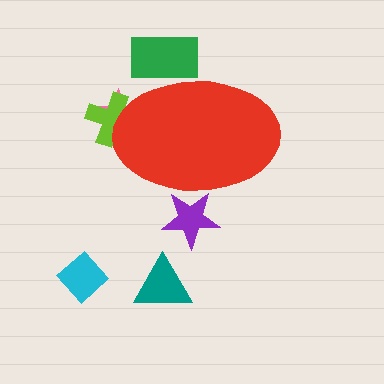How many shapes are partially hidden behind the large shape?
4 shapes are partially hidden.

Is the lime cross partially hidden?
Yes, the lime cross is partially hidden behind the red ellipse.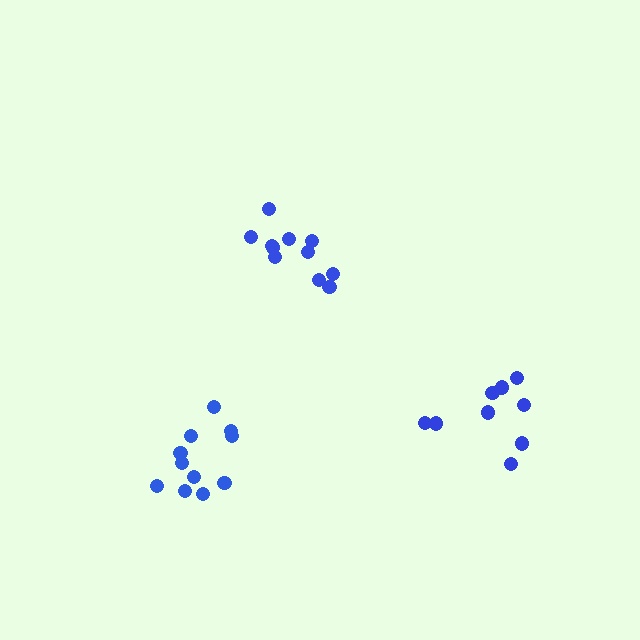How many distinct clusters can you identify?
There are 3 distinct clusters.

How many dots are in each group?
Group 1: 11 dots, Group 2: 11 dots, Group 3: 9 dots (31 total).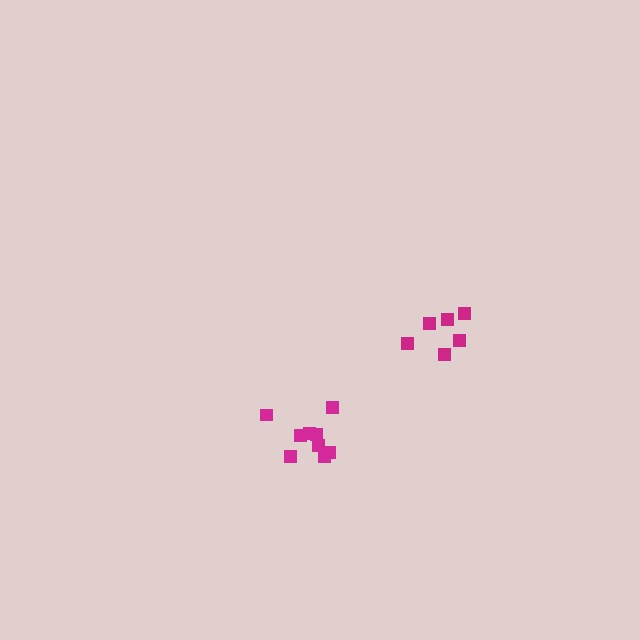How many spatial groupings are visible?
There are 2 spatial groupings.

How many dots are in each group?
Group 1: 9 dots, Group 2: 6 dots (15 total).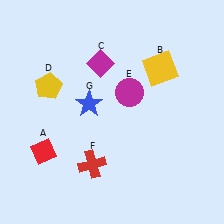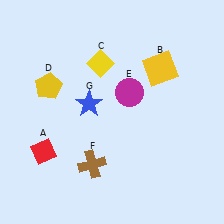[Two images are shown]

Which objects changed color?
C changed from magenta to yellow. F changed from red to brown.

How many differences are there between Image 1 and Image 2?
There are 2 differences between the two images.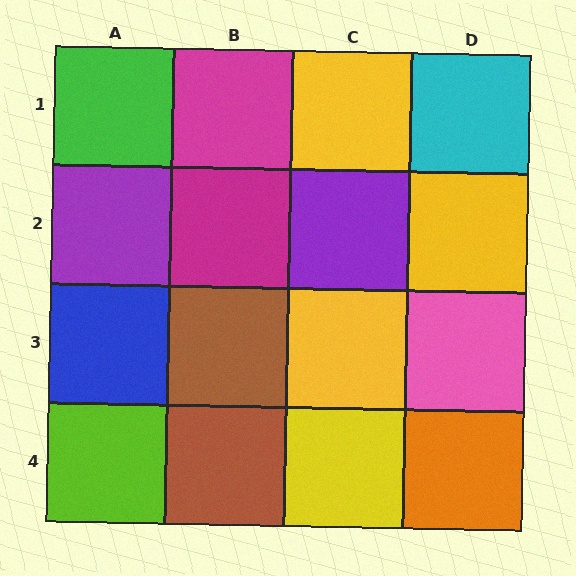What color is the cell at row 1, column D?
Cyan.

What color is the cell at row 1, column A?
Green.